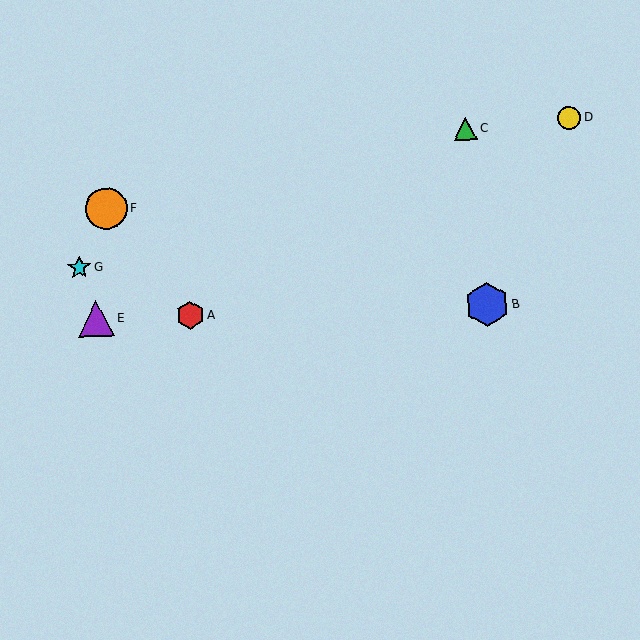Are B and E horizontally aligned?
Yes, both are at y≈305.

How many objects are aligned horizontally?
3 objects (A, B, E) are aligned horizontally.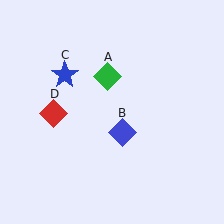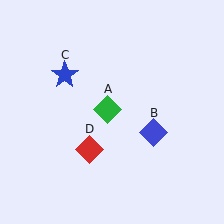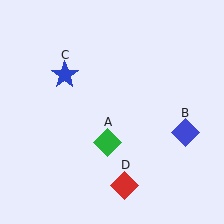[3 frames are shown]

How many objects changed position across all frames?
3 objects changed position: green diamond (object A), blue diamond (object B), red diamond (object D).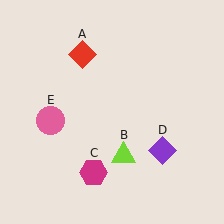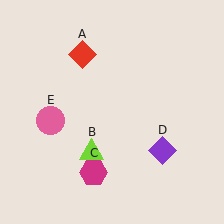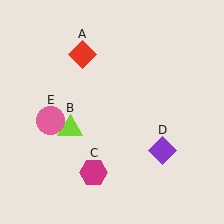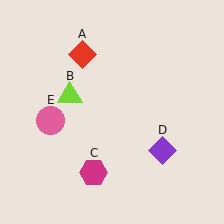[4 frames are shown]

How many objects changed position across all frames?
1 object changed position: lime triangle (object B).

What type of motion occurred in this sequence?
The lime triangle (object B) rotated clockwise around the center of the scene.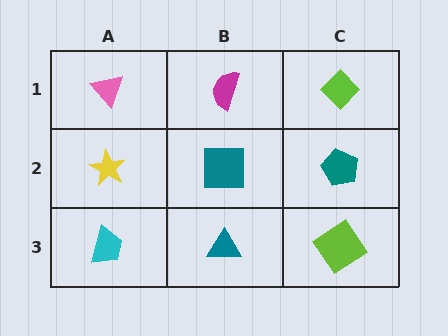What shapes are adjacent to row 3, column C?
A teal pentagon (row 2, column C), a teal triangle (row 3, column B).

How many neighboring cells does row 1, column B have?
3.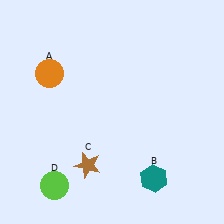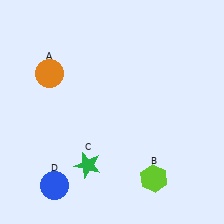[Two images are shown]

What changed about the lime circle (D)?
In Image 1, D is lime. In Image 2, it changed to blue.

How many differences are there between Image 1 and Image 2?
There are 3 differences between the two images.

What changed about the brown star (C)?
In Image 1, C is brown. In Image 2, it changed to green.